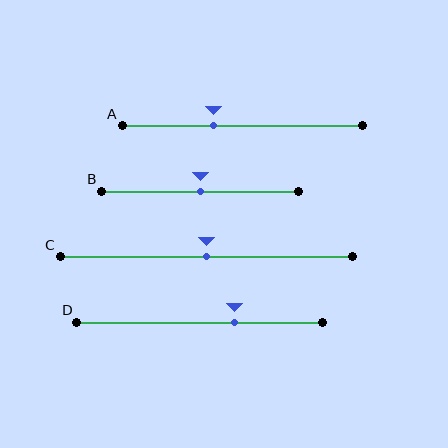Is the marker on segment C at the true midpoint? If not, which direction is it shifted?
Yes, the marker on segment C is at the true midpoint.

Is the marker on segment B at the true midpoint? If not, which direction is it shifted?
Yes, the marker on segment B is at the true midpoint.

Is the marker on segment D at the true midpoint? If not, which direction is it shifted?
No, the marker on segment D is shifted to the right by about 14% of the segment length.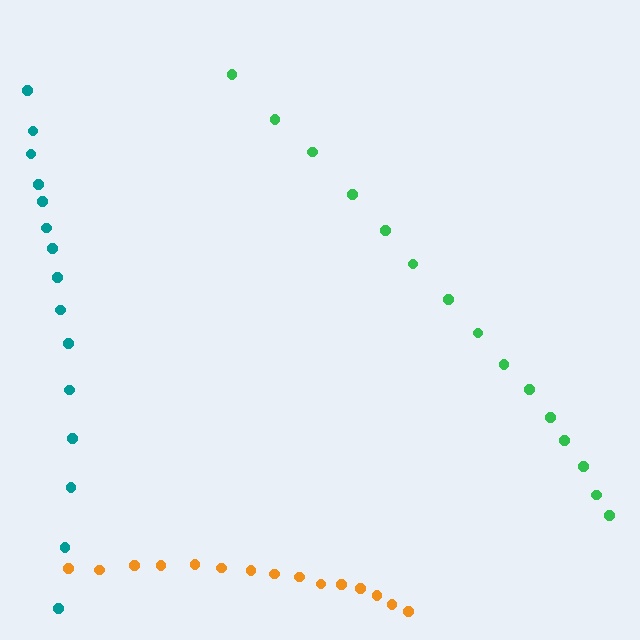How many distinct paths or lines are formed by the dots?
There are 3 distinct paths.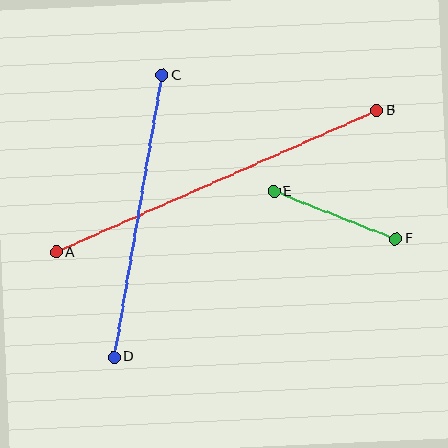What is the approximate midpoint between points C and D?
The midpoint is at approximately (138, 216) pixels.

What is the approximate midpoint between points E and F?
The midpoint is at approximately (335, 215) pixels.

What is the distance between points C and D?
The distance is approximately 286 pixels.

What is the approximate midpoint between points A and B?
The midpoint is at approximately (217, 181) pixels.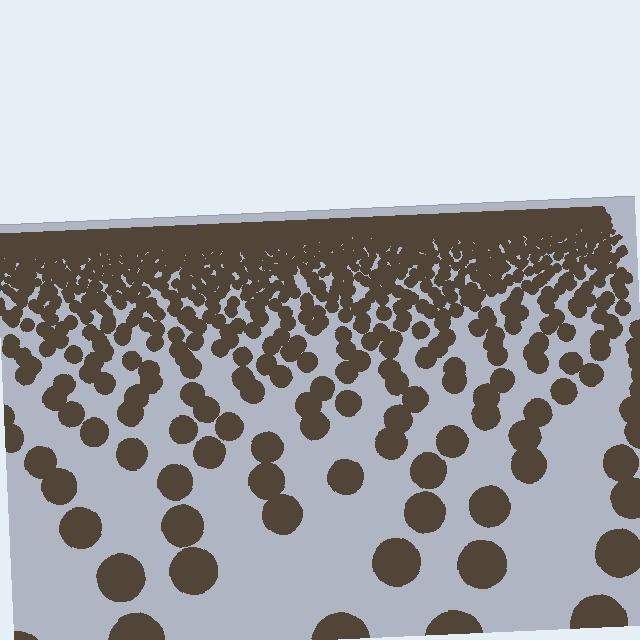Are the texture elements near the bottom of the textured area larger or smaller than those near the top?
Larger. Near the bottom, elements are closer to the viewer and appear at a bigger on-screen size.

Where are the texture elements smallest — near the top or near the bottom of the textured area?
Near the top.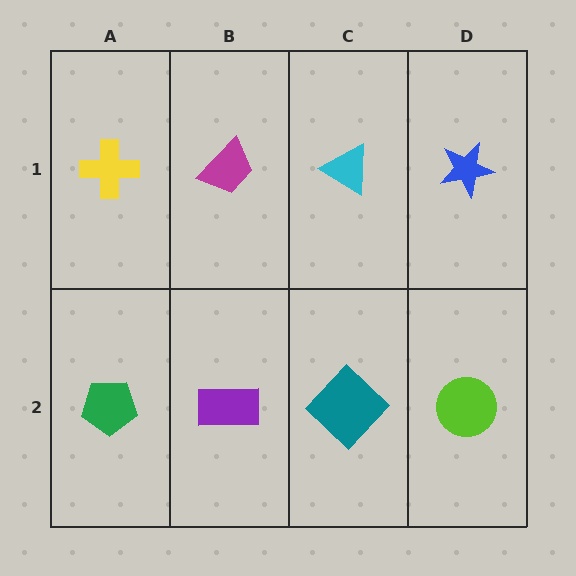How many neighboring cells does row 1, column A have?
2.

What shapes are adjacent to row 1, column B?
A purple rectangle (row 2, column B), a yellow cross (row 1, column A), a cyan triangle (row 1, column C).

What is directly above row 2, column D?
A blue star.